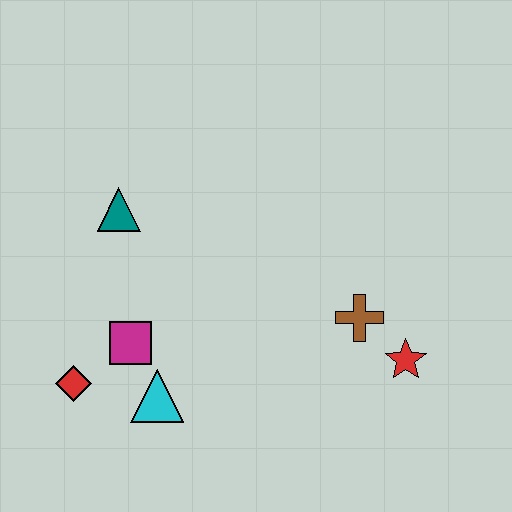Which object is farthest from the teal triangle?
The red star is farthest from the teal triangle.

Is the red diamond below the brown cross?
Yes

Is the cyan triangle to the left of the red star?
Yes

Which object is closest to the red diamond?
The magenta square is closest to the red diamond.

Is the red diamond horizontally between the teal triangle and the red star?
No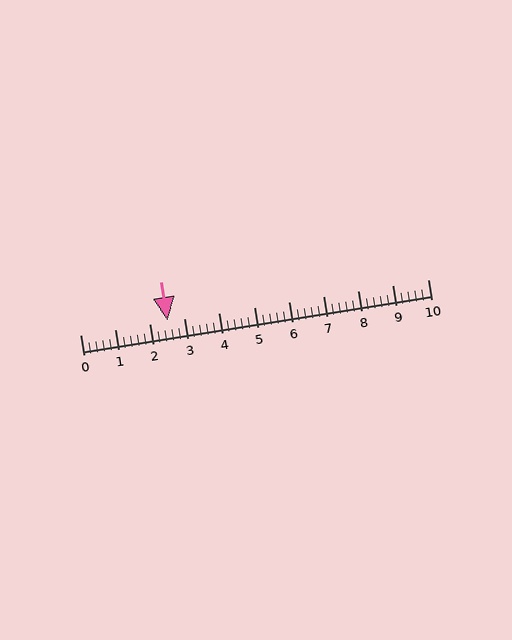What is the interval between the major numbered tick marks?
The major tick marks are spaced 1 units apart.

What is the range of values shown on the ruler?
The ruler shows values from 0 to 10.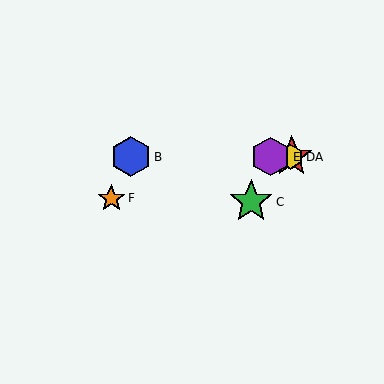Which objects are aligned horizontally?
Objects A, B, D, E are aligned horizontally.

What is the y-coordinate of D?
Object D is at y≈157.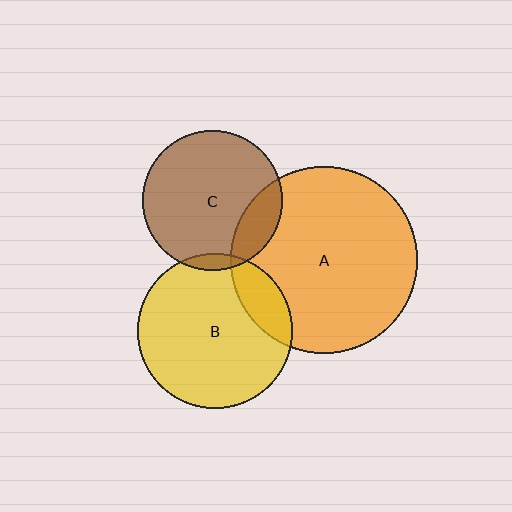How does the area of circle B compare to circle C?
Approximately 1.2 times.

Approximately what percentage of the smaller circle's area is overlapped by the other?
Approximately 15%.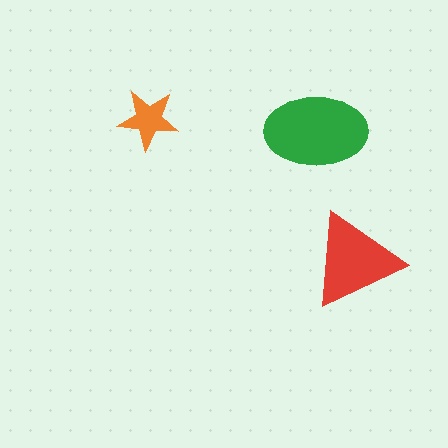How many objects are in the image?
There are 3 objects in the image.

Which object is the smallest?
The orange star.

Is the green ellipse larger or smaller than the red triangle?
Larger.